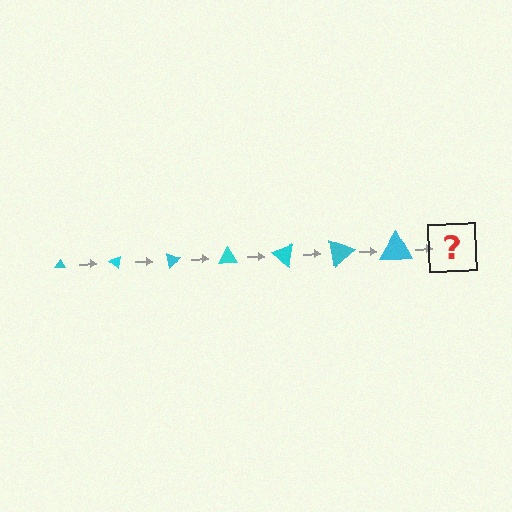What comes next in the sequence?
The next element should be a triangle, larger than the previous one and rotated 280 degrees from the start.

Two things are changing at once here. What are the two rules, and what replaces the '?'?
The two rules are that the triangle grows larger each step and it rotates 40 degrees each step. The '?' should be a triangle, larger than the previous one and rotated 280 degrees from the start.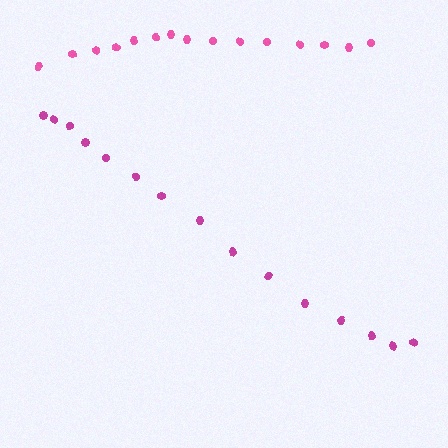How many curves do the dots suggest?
There are 2 distinct paths.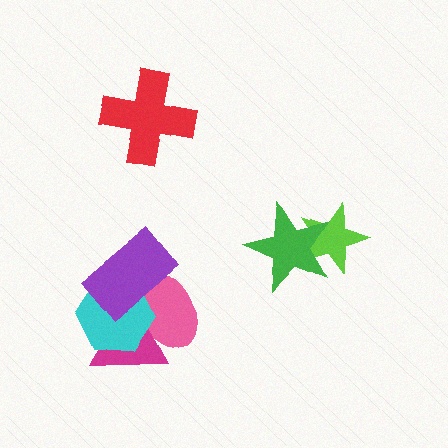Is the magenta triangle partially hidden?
Yes, it is partially covered by another shape.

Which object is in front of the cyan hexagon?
The purple rectangle is in front of the cyan hexagon.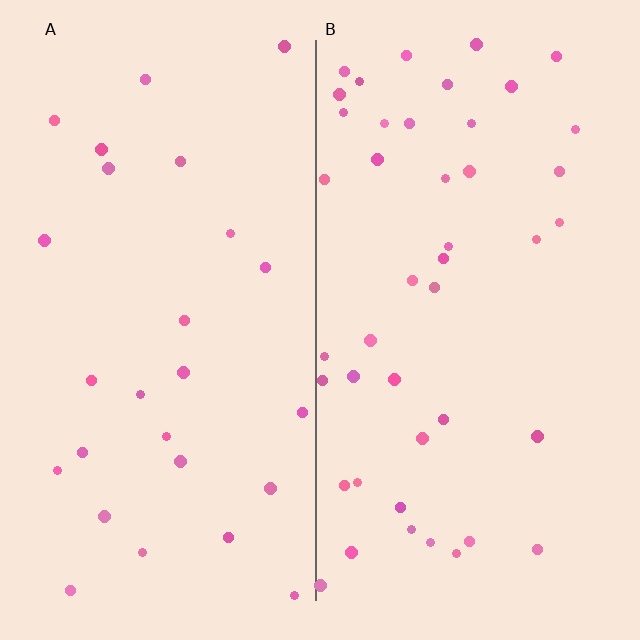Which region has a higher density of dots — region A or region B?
B (the right).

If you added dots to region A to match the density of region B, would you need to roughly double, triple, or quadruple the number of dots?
Approximately double.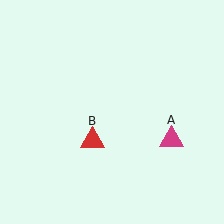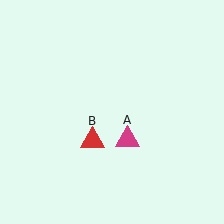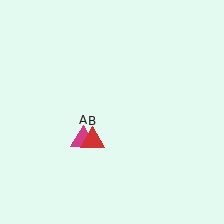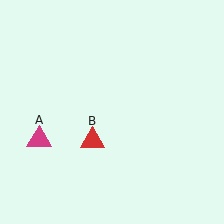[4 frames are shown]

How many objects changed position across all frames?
1 object changed position: magenta triangle (object A).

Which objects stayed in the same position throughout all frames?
Red triangle (object B) remained stationary.